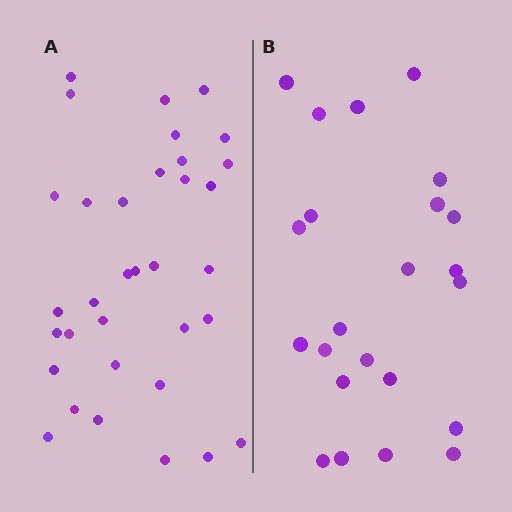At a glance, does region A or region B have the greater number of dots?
Region A (the left region) has more dots.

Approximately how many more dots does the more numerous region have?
Region A has roughly 12 or so more dots than region B.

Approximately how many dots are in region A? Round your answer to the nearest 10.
About 30 dots. (The exact count is 34, which rounds to 30.)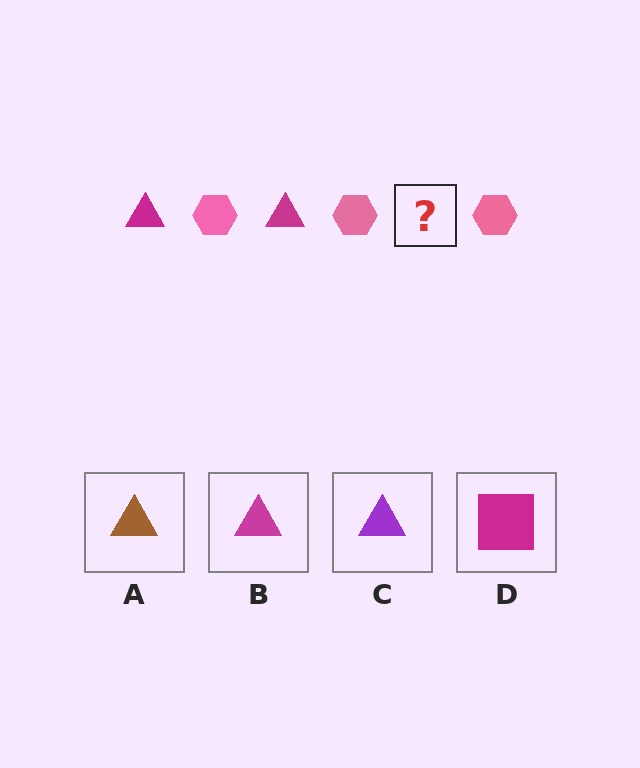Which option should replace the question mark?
Option B.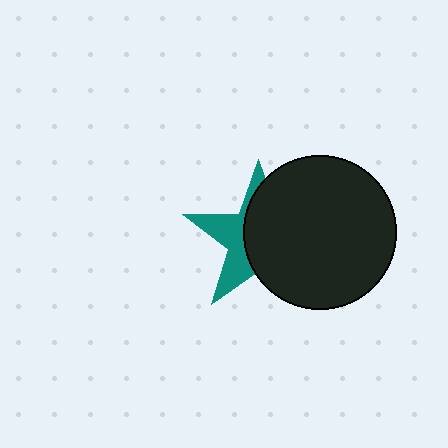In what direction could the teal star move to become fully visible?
The teal star could move left. That would shift it out from behind the black circle entirely.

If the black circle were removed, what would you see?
You would see the complete teal star.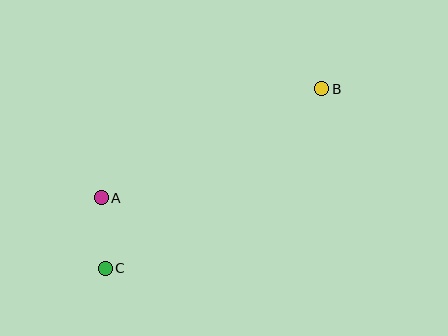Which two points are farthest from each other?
Points B and C are farthest from each other.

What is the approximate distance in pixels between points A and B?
The distance between A and B is approximately 246 pixels.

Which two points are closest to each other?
Points A and C are closest to each other.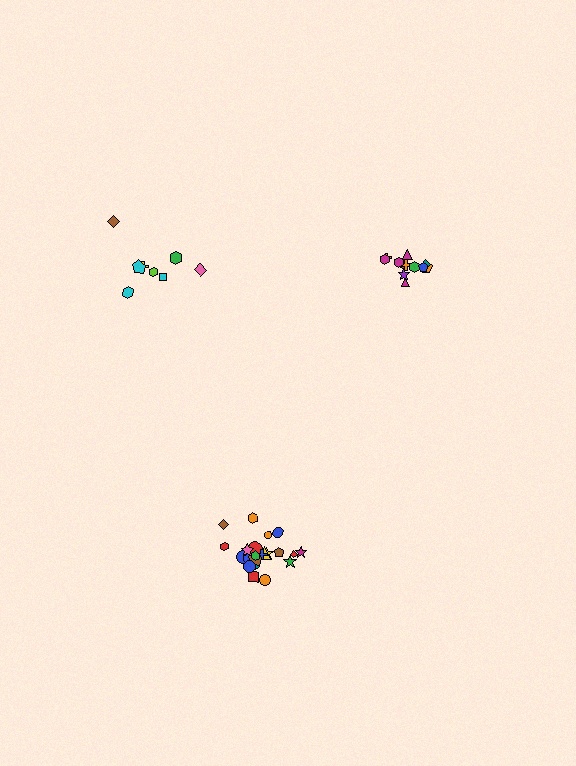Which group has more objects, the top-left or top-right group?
The top-right group.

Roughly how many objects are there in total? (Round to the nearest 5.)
Roughly 40 objects in total.